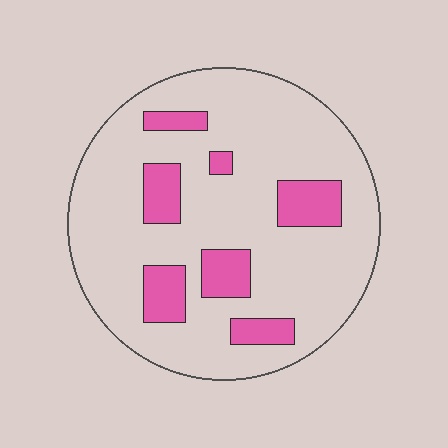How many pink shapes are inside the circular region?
7.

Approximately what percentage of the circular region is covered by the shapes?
Approximately 20%.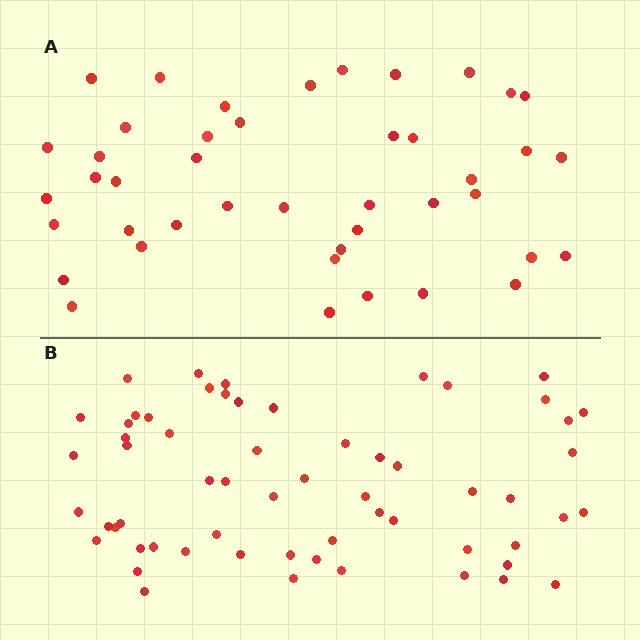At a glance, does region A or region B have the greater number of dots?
Region B (the bottom region) has more dots.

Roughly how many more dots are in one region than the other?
Region B has approximately 15 more dots than region A.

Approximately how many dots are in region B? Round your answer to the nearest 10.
About 60 dots.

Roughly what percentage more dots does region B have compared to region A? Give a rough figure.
About 40% more.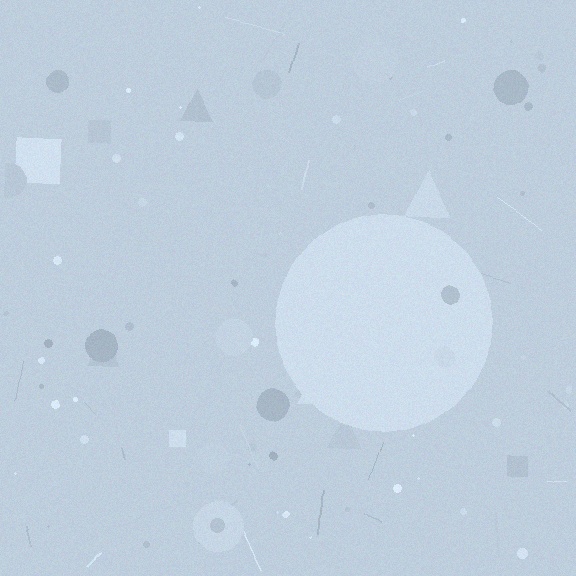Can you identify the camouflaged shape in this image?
The camouflaged shape is a circle.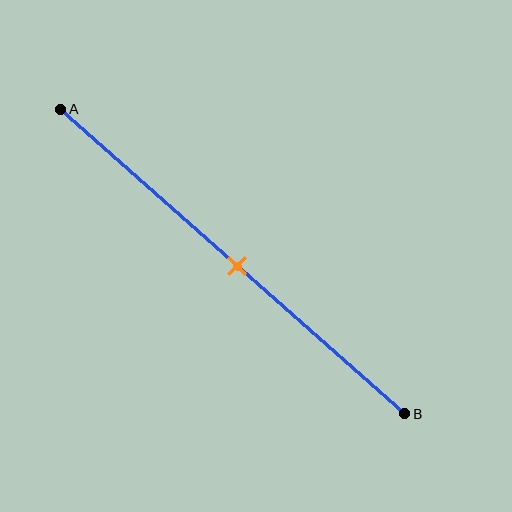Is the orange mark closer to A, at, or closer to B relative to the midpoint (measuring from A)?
The orange mark is approximately at the midpoint of segment AB.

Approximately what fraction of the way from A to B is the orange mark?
The orange mark is approximately 50% of the way from A to B.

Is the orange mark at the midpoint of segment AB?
Yes, the mark is approximately at the midpoint.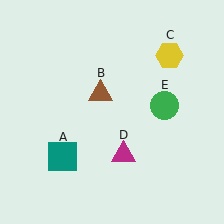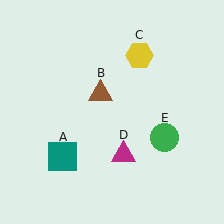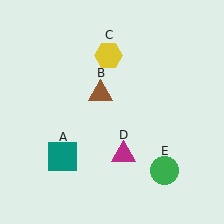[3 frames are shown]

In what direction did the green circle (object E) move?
The green circle (object E) moved down.